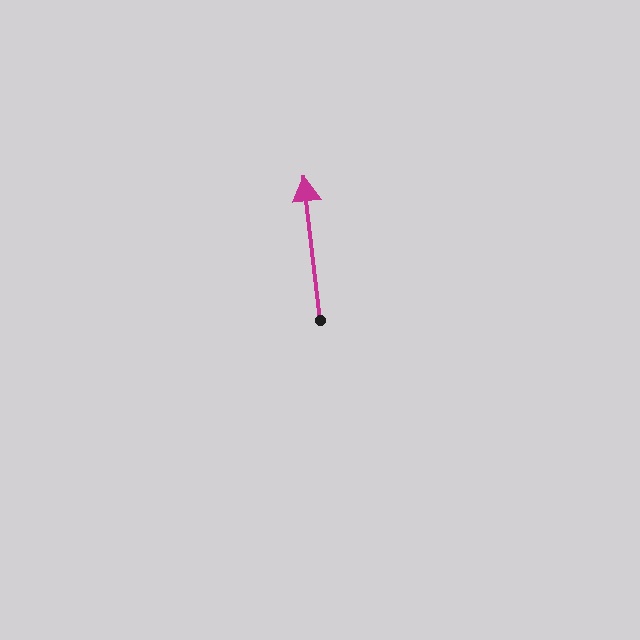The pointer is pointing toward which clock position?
Roughly 12 o'clock.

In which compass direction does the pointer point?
North.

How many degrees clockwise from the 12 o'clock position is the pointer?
Approximately 354 degrees.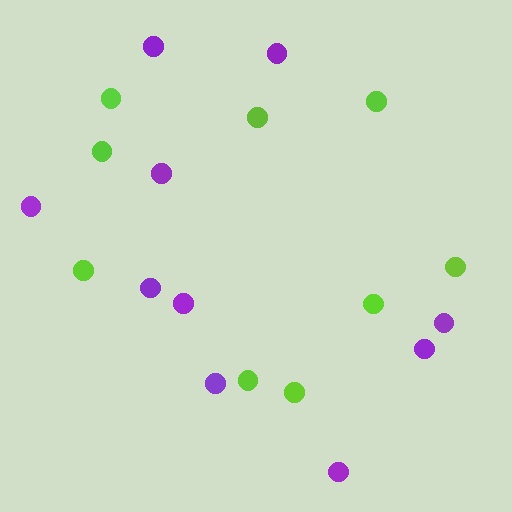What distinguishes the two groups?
There are 2 groups: one group of lime circles (9) and one group of purple circles (10).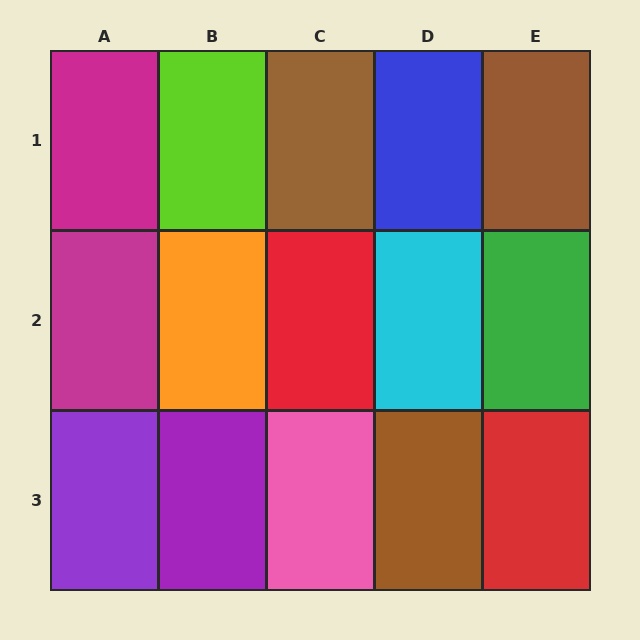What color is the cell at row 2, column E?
Green.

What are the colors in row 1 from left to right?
Magenta, lime, brown, blue, brown.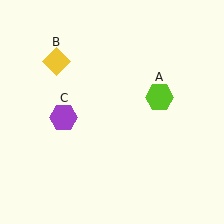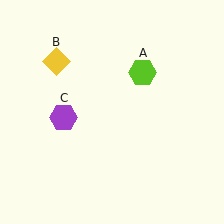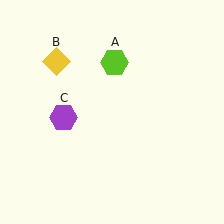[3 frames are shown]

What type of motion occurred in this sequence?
The lime hexagon (object A) rotated counterclockwise around the center of the scene.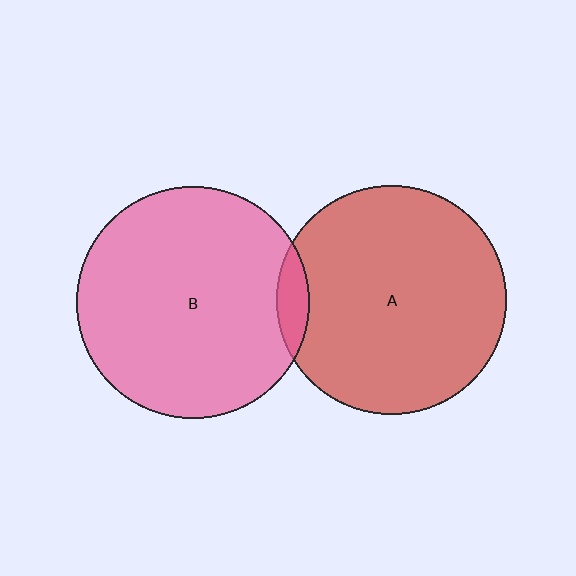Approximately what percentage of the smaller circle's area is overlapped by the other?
Approximately 5%.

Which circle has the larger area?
Circle B (pink).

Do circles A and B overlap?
Yes.